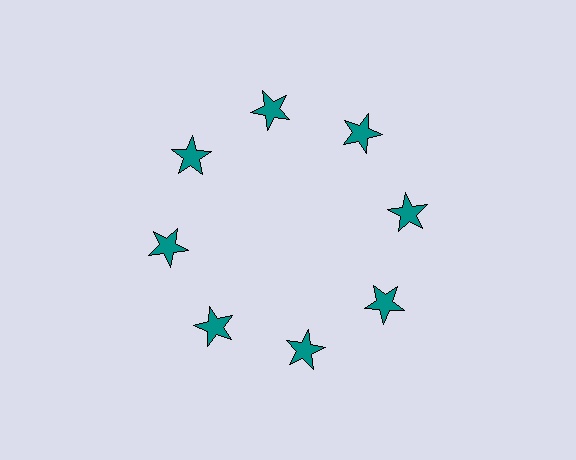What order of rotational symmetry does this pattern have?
This pattern has 8-fold rotational symmetry.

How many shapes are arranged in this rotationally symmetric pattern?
There are 8 shapes, arranged in 8 groups of 1.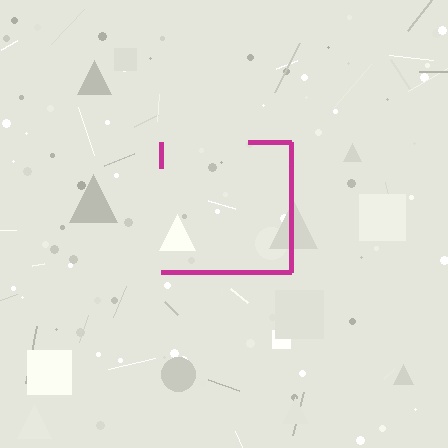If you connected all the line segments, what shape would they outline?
They would outline a square.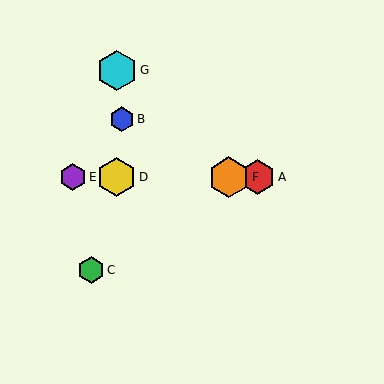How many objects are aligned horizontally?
4 objects (A, D, E, F) are aligned horizontally.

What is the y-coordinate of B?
Object B is at y≈119.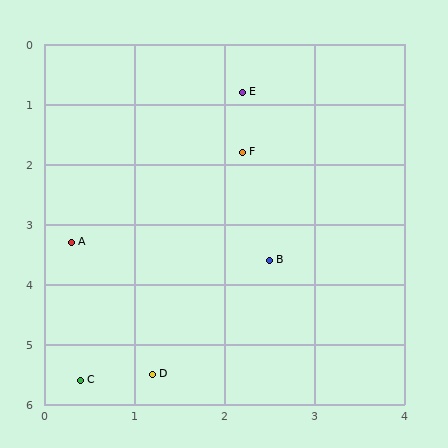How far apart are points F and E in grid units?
Points F and E are about 1.0 grid units apart.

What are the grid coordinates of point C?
Point C is at approximately (0.4, 5.6).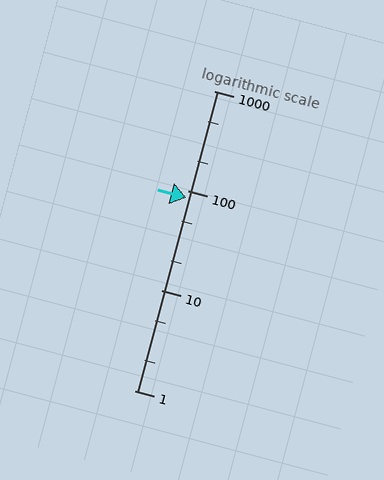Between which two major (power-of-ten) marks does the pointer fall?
The pointer is between 10 and 100.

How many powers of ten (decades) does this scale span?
The scale spans 3 decades, from 1 to 1000.